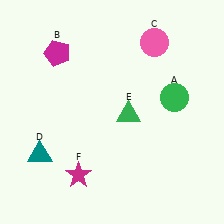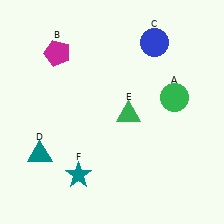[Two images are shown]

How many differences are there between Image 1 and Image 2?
There are 2 differences between the two images.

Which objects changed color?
C changed from pink to blue. F changed from magenta to teal.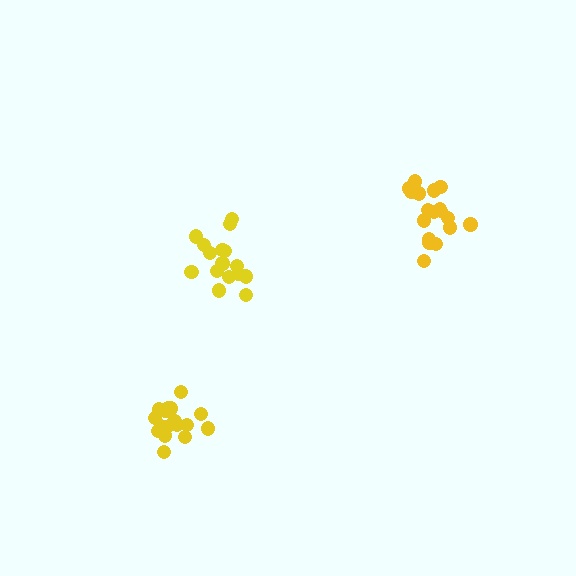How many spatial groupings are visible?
There are 3 spatial groupings.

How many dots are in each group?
Group 1: 18 dots, Group 2: 16 dots, Group 3: 17 dots (51 total).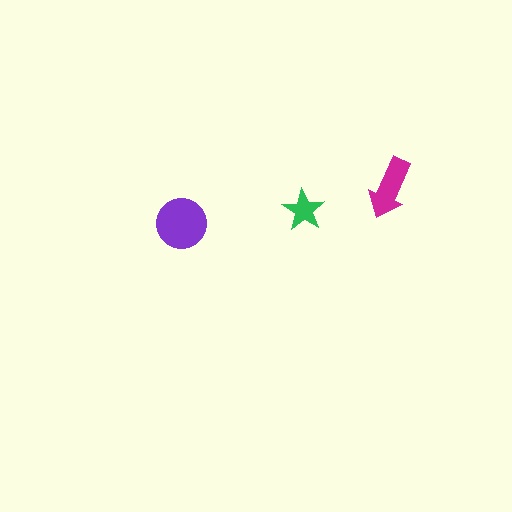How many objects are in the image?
There are 3 objects in the image.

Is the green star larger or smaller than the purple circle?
Smaller.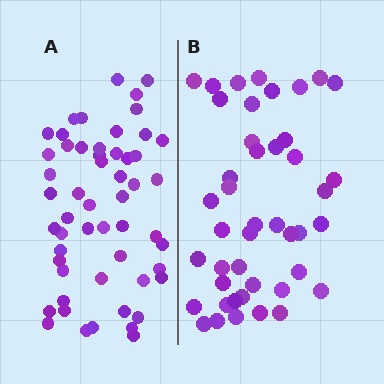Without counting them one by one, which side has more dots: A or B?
Region A (the left region) has more dots.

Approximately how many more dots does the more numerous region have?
Region A has roughly 10 or so more dots than region B.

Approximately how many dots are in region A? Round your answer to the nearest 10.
About 50 dots. (The exact count is 54, which rounds to 50.)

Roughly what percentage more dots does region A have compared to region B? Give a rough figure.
About 25% more.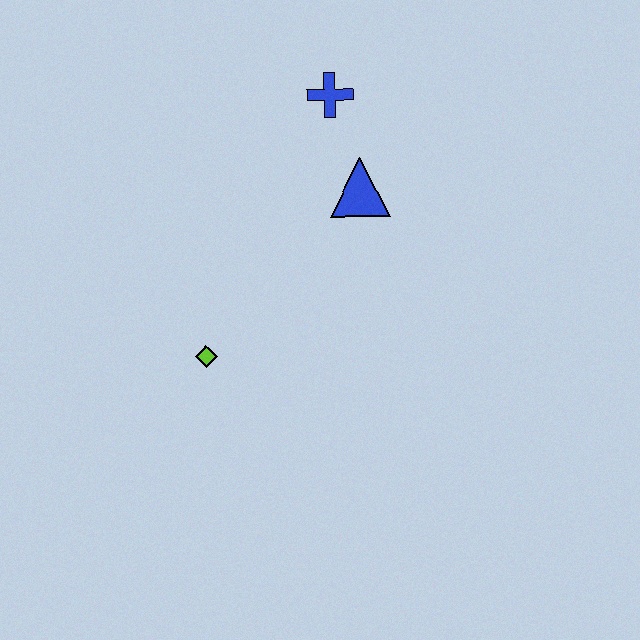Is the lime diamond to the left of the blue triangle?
Yes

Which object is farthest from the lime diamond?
The blue cross is farthest from the lime diamond.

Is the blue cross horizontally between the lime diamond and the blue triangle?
Yes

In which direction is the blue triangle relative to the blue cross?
The blue triangle is below the blue cross.